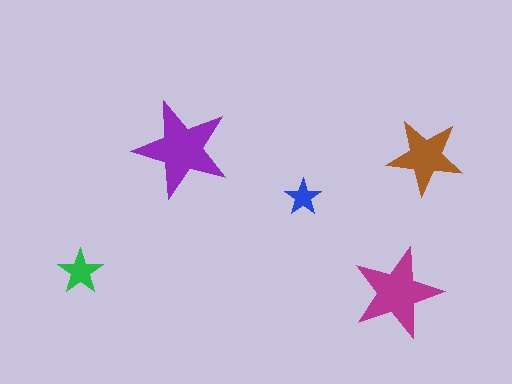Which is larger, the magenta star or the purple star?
The purple one.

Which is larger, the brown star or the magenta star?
The magenta one.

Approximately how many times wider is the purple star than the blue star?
About 2.5 times wider.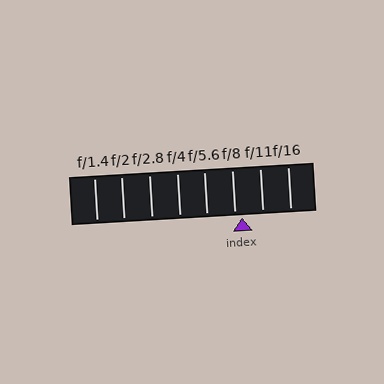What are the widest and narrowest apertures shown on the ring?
The widest aperture shown is f/1.4 and the narrowest is f/16.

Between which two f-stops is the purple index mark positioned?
The index mark is between f/8 and f/11.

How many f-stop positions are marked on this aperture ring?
There are 8 f-stop positions marked.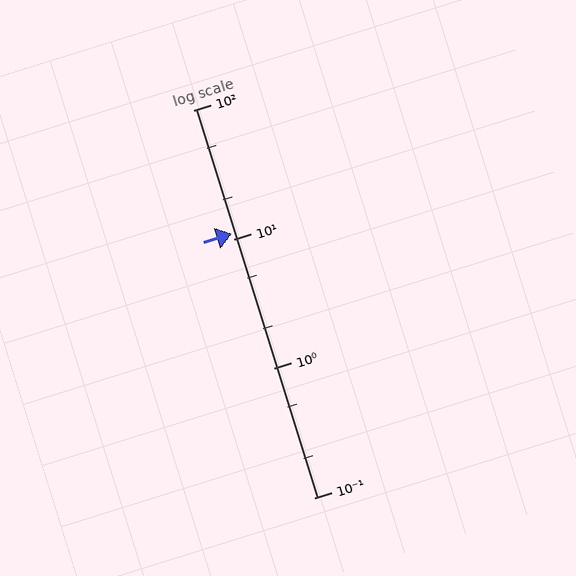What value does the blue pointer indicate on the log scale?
The pointer indicates approximately 11.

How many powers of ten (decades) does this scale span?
The scale spans 3 decades, from 0.1 to 100.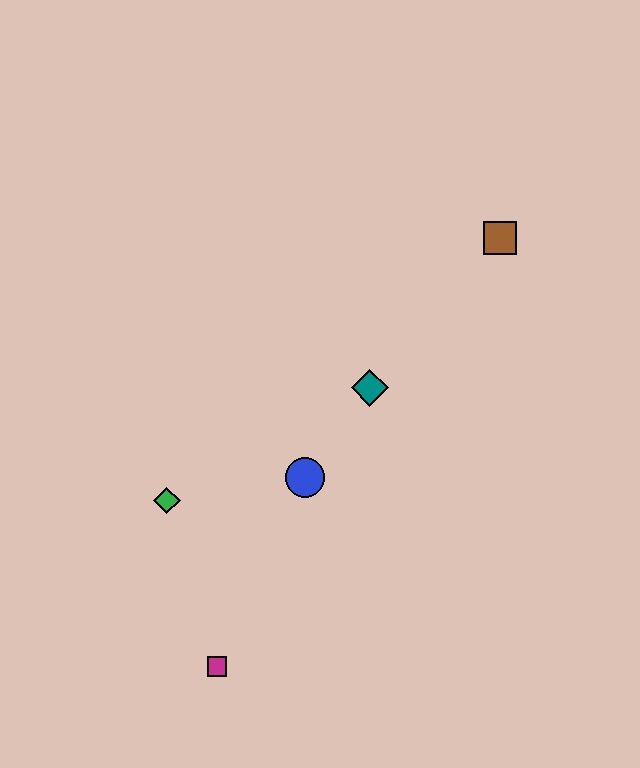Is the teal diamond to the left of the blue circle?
No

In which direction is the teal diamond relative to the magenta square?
The teal diamond is above the magenta square.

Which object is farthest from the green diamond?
The brown square is farthest from the green diamond.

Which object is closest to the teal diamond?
The blue circle is closest to the teal diamond.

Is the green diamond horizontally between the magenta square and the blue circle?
No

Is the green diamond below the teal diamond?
Yes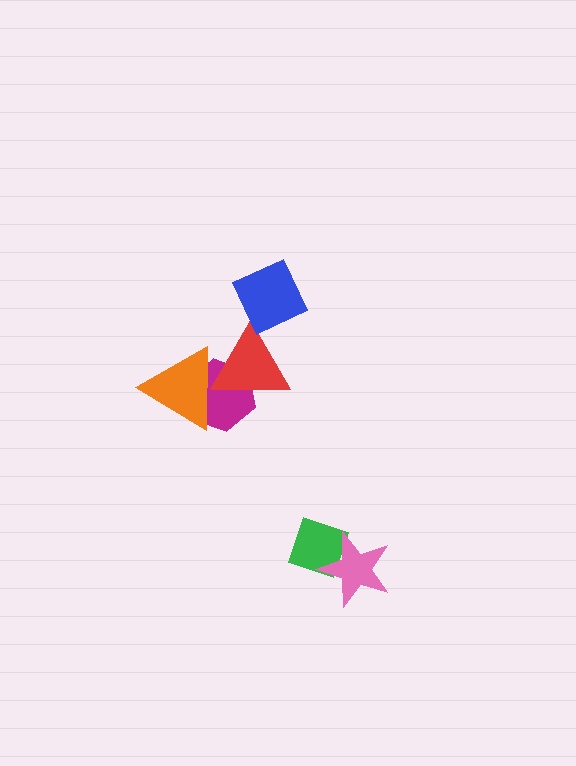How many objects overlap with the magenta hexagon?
2 objects overlap with the magenta hexagon.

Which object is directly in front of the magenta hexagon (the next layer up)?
The red triangle is directly in front of the magenta hexagon.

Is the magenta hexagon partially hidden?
Yes, it is partially covered by another shape.